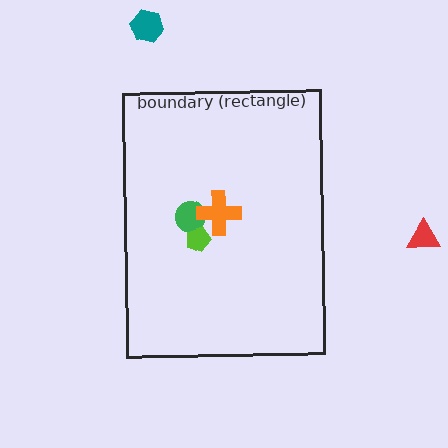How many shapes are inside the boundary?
3 inside, 2 outside.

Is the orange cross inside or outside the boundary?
Inside.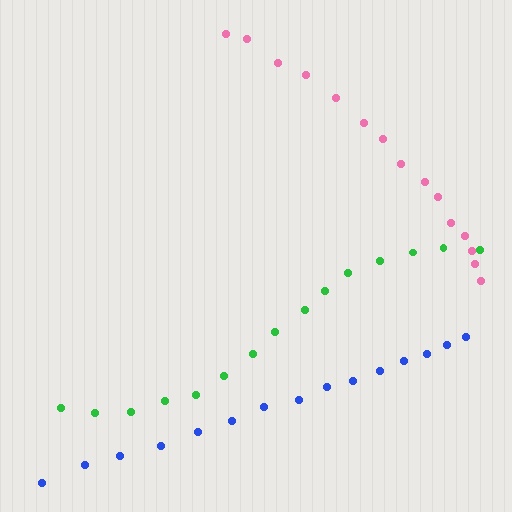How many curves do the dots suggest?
There are 3 distinct paths.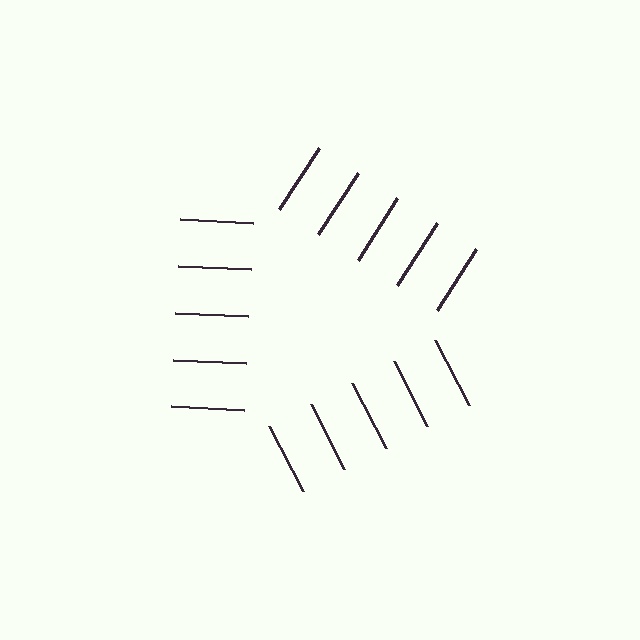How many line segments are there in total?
15 — 5 along each of the 3 edges.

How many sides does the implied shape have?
3 sides — the line-ends trace a triangle.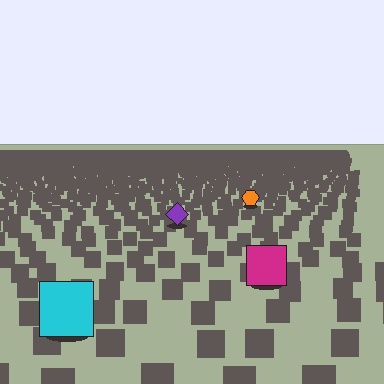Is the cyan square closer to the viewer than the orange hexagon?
Yes. The cyan square is closer — you can tell from the texture gradient: the ground texture is coarser near it.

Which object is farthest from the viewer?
The orange hexagon is farthest from the viewer. It appears smaller and the ground texture around it is denser.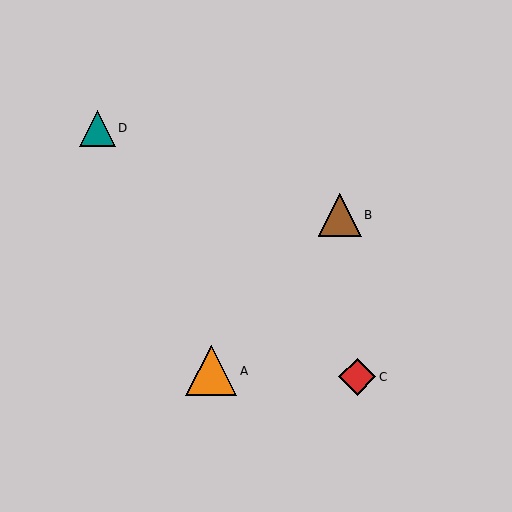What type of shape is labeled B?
Shape B is a brown triangle.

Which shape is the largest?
The orange triangle (labeled A) is the largest.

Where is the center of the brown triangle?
The center of the brown triangle is at (340, 215).